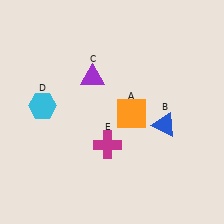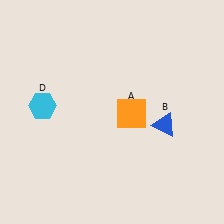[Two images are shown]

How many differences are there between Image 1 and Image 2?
There are 2 differences between the two images.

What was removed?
The magenta cross (E), the purple triangle (C) were removed in Image 2.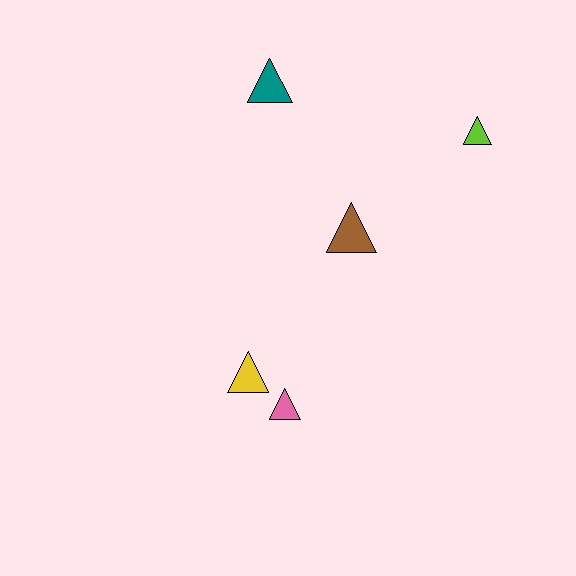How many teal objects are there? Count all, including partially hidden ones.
There is 1 teal object.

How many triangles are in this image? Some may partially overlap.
There are 5 triangles.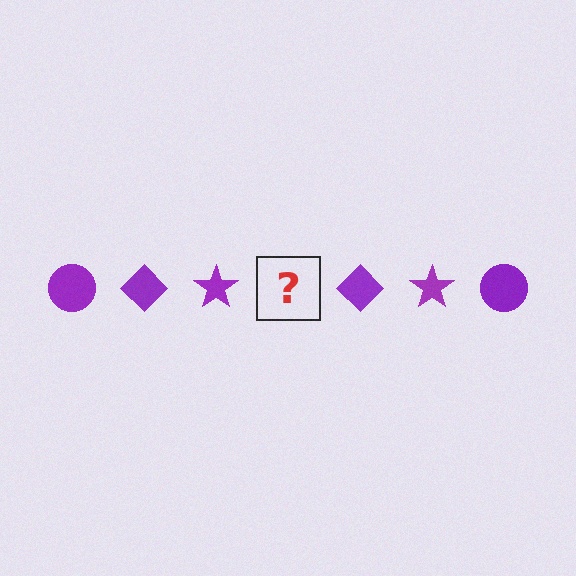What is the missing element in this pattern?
The missing element is a purple circle.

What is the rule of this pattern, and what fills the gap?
The rule is that the pattern cycles through circle, diamond, star shapes in purple. The gap should be filled with a purple circle.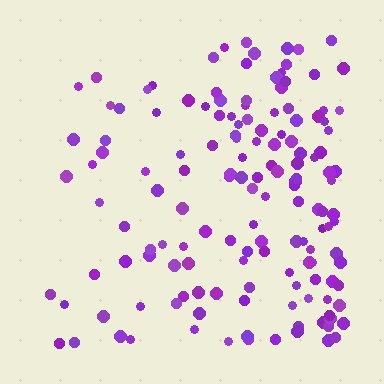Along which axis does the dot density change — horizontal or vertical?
Horizontal.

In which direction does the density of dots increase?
From left to right, with the right side densest.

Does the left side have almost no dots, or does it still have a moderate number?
Still a moderate number, just noticeably fewer than the right.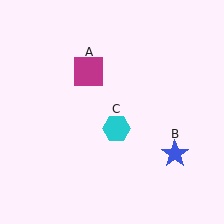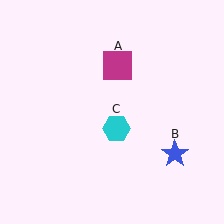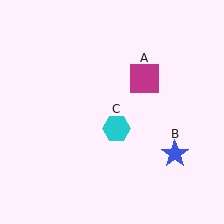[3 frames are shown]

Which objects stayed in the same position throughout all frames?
Blue star (object B) and cyan hexagon (object C) remained stationary.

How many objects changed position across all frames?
1 object changed position: magenta square (object A).